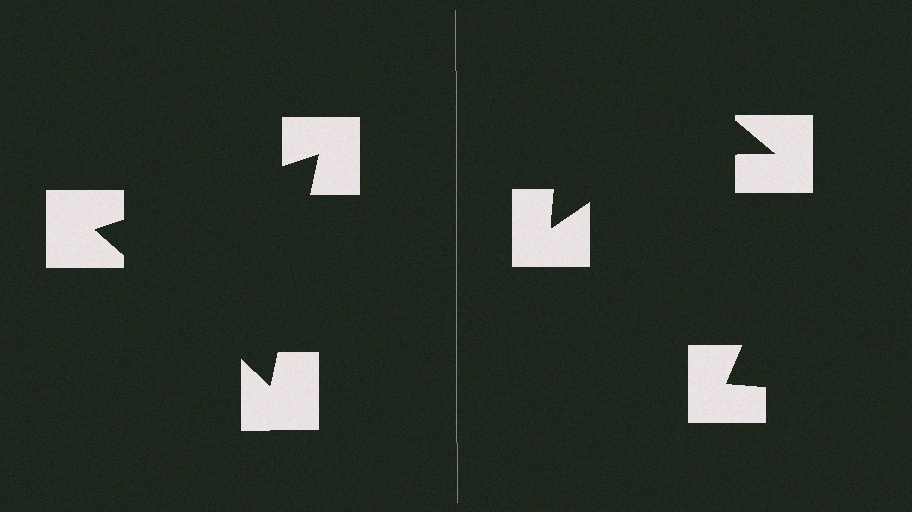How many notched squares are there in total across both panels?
6 — 3 on each side.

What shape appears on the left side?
An illusory triangle.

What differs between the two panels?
The notched squares are positioned identically on both sides; only the wedge orientations differ. On the left they align to a triangle; on the right they are misaligned.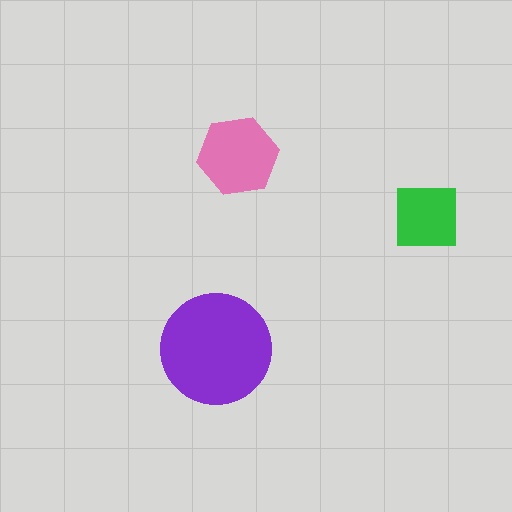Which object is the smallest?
The green square.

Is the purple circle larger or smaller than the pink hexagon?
Larger.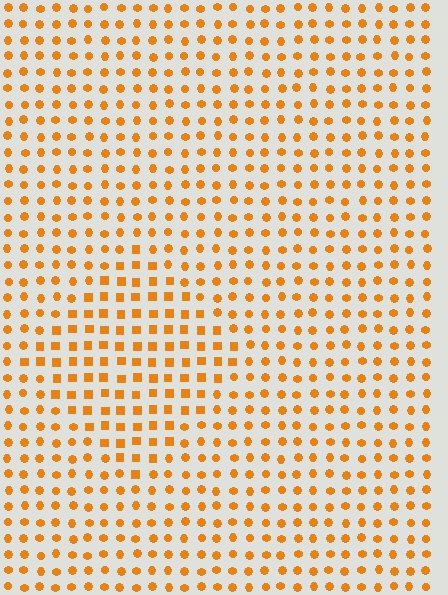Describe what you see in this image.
The image is filled with small orange elements arranged in a uniform grid. A diamond-shaped region contains squares, while the surrounding area contains circles. The boundary is defined purely by the change in element shape.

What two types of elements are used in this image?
The image uses squares inside the diamond region and circles outside it.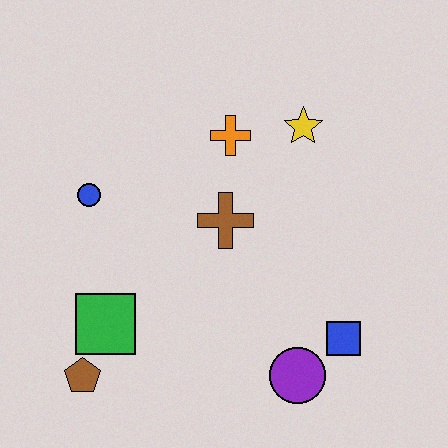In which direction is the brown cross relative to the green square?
The brown cross is to the right of the green square.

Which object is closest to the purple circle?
The blue square is closest to the purple circle.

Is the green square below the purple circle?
No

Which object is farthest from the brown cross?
The brown pentagon is farthest from the brown cross.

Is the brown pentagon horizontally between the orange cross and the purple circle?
No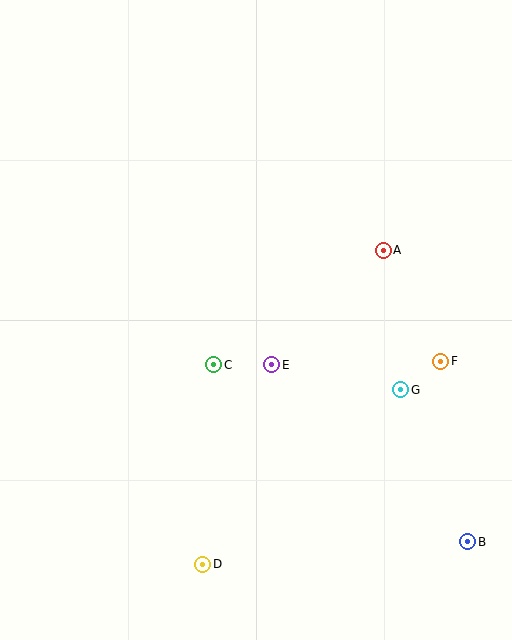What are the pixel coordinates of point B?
Point B is at (468, 542).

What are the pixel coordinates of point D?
Point D is at (203, 564).